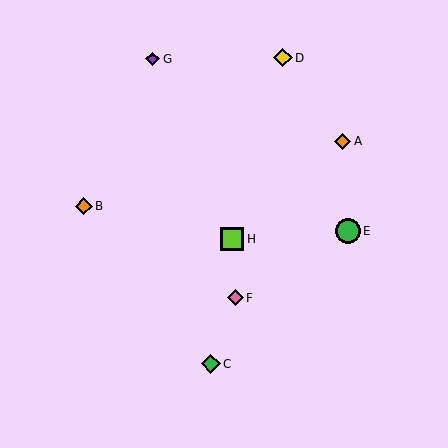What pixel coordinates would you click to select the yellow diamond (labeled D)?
Click at (283, 58) to select the yellow diamond D.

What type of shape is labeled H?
Shape H is a lime square.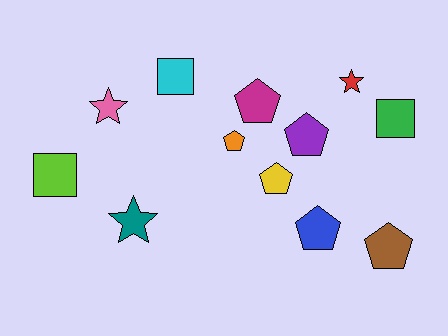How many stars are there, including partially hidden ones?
There are 3 stars.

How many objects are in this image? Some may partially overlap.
There are 12 objects.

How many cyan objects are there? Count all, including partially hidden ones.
There is 1 cyan object.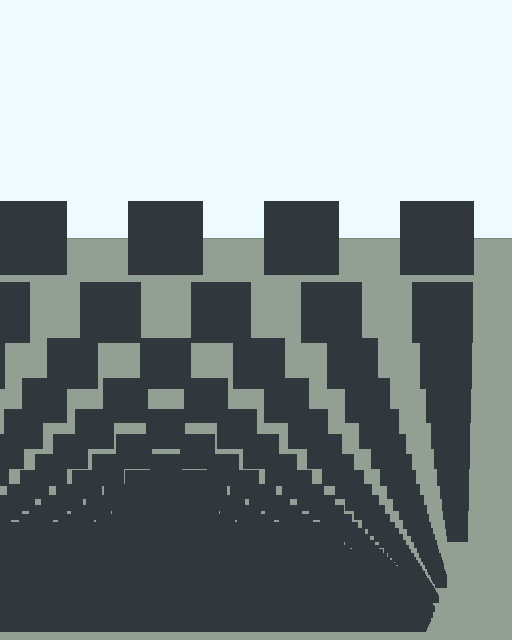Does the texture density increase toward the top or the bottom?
Density increases toward the bottom.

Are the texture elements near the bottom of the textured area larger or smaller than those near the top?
Smaller. The gradient is inverted — elements near the bottom are smaller and denser.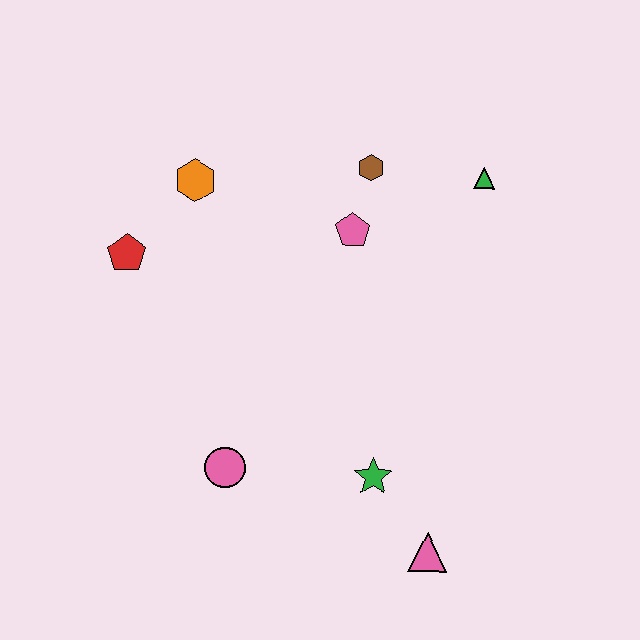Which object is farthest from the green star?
The orange hexagon is farthest from the green star.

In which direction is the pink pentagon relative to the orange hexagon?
The pink pentagon is to the right of the orange hexagon.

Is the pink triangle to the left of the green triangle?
Yes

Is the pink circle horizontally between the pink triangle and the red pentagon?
Yes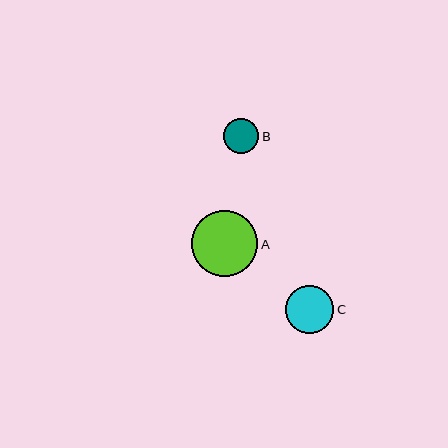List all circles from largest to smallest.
From largest to smallest: A, C, B.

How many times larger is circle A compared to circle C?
Circle A is approximately 1.4 times the size of circle C.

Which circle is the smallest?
Circle B is the smallest with a size of approximately 35 pixels.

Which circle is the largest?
Circle A is the largest with a size of approximately 66 pixels.